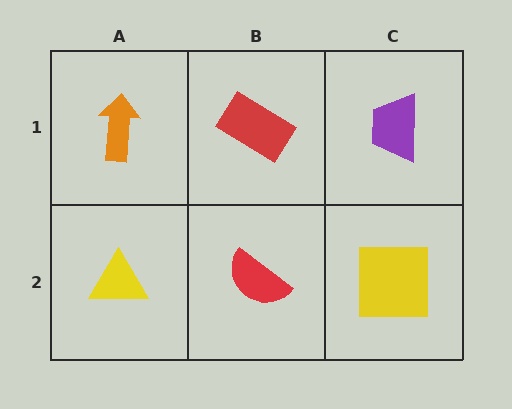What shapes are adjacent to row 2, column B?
A red rectangle (row 1, column B), a yellow triangle (row 2, column A), a yellow square (row 2, column C).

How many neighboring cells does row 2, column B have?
3.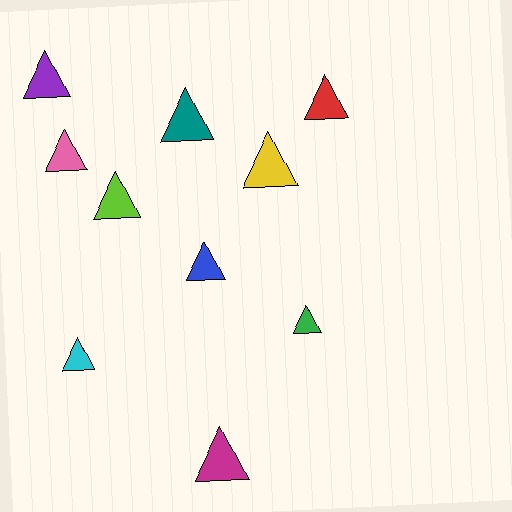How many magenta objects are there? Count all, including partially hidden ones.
There is 1 magenta object.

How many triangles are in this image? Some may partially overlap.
There are 10 triangles.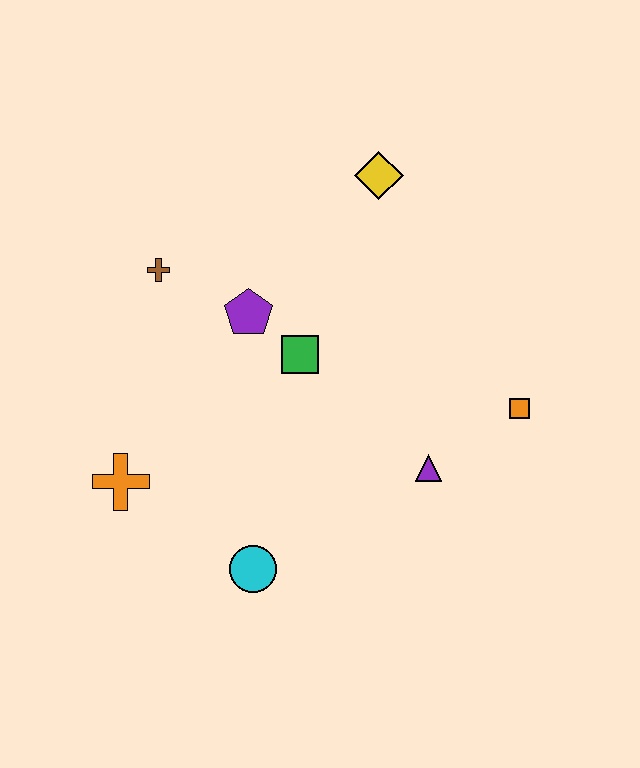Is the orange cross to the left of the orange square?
Yes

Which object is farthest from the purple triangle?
The brown cross is farthest from the purple triangle.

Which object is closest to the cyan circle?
The orange cross is closest to the cyan circle.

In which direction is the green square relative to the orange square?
The green square is to the left of the orange square.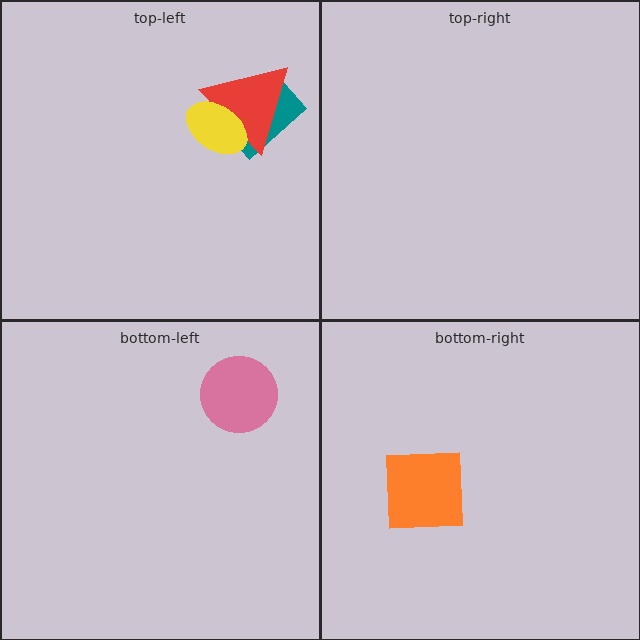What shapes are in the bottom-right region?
The orange square.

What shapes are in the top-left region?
The teal rectangle, the red triangle, the yellow ellipse.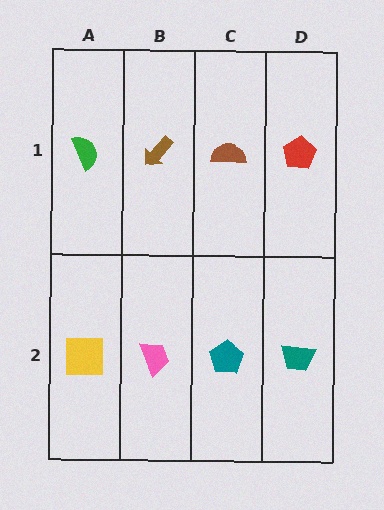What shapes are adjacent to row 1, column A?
A yellow square (row 2, column A), a brown arrow (row 1, column B).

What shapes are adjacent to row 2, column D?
A red pentagon (row 1, column D), a teal pentagon (row 2, column C).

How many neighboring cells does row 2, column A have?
2.